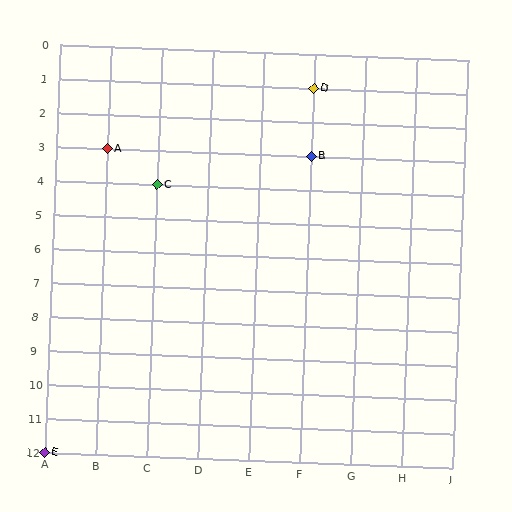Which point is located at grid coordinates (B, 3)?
Point A is at (B, 3).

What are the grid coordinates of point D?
Point D is at grid coordinates (F, 1).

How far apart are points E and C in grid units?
Points E and C are 2 columns and 8 rows apart (about 8.2 grid units diagonally).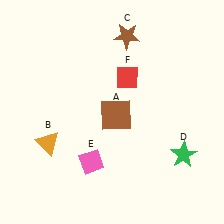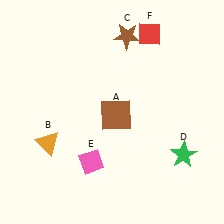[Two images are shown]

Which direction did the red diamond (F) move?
The red diamond (F) moved up.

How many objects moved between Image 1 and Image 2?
1 object moved between the two images.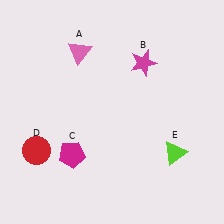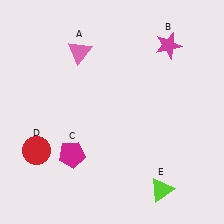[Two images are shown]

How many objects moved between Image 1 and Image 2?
2 objects moved between the two images.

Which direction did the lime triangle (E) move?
The lime triangle (E) moved down.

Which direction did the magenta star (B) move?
The magenta star (B) moved right.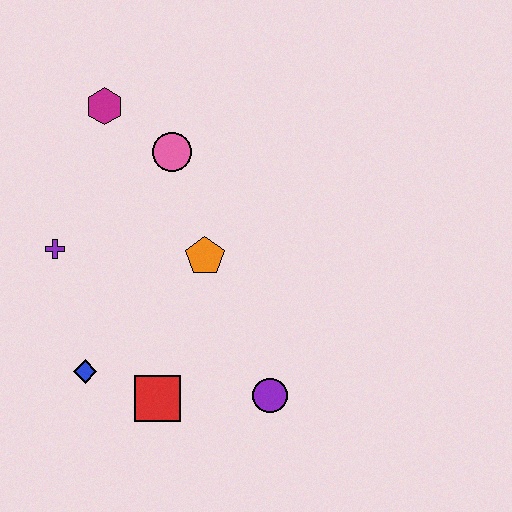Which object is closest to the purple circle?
The red square is closest to the purple circle.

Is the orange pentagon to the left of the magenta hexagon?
No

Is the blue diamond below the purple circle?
No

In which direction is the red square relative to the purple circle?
The red square is to the left of the purple circle.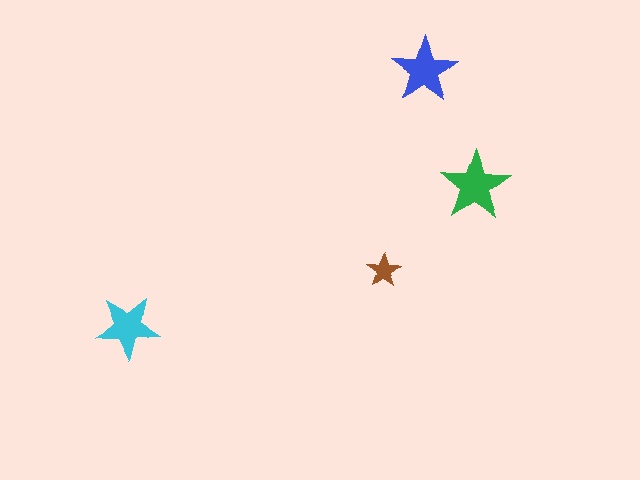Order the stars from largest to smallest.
the green one, the blue one, the cyan one, the brown one.